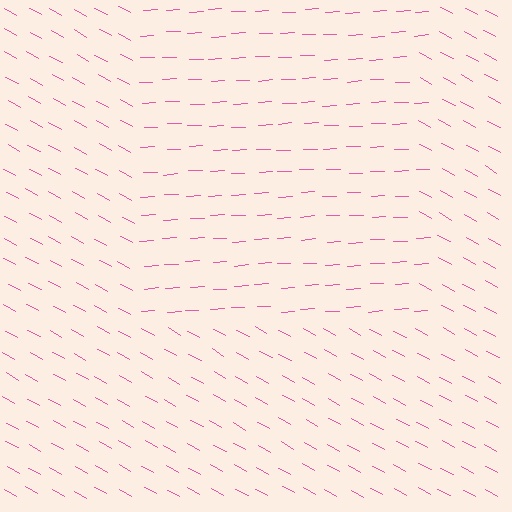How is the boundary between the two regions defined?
The boundary is defined purely by a change in line orientation (approximately 31 degrees difference). All lines are the same color and thickness.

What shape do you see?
I see a rectangle.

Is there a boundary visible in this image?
Yes, there is a texture boundary formed by a change in line orientation.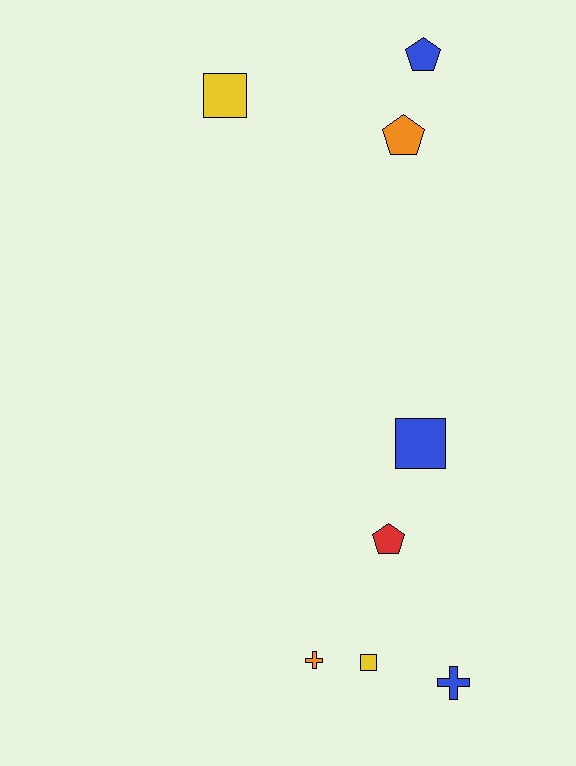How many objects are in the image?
There are 8 objects.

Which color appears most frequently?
Blue, with 3 objects.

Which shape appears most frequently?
Pentagon, with 3 objects.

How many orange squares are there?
There are no orange squares.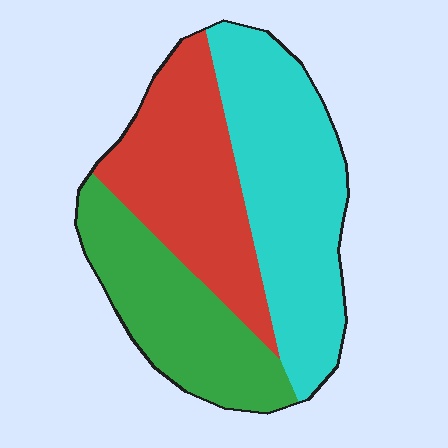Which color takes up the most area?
Cyan, at roughly 40%.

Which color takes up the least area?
Green, at roughly 30%.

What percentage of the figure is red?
Red covers 32% of the figure.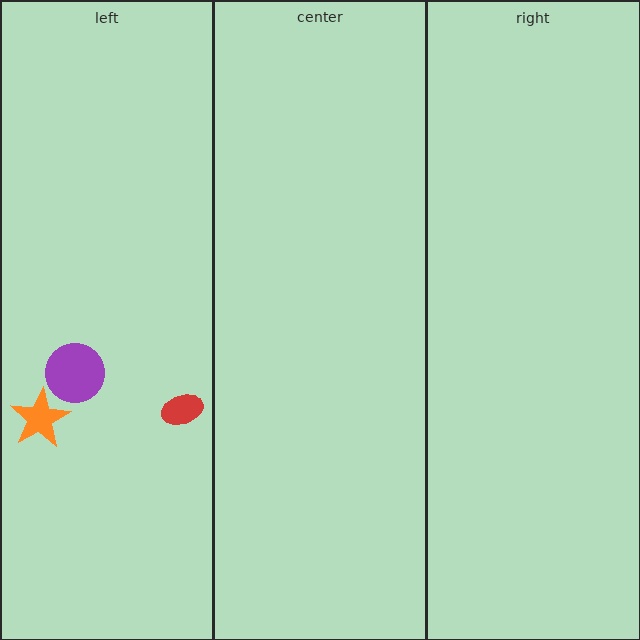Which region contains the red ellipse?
The left region.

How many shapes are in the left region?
3.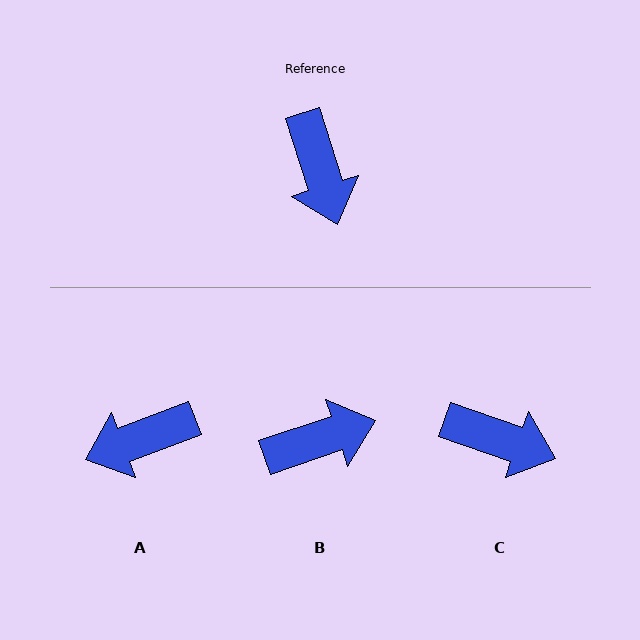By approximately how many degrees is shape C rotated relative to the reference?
Approximately 53 degrees counter-clockwise.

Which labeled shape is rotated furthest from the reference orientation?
B, about 91 degrees away.